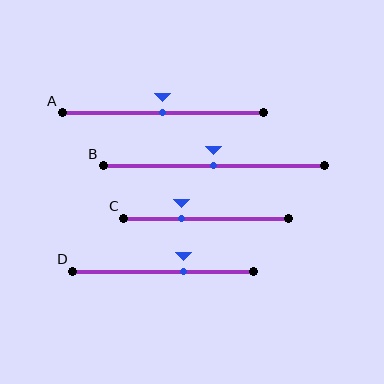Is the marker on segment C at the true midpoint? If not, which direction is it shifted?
No, the marker on segment C is shifted to the left by about 15% of the segment length.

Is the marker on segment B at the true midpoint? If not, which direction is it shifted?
Yes, the marker on segment B is at the true midpoint.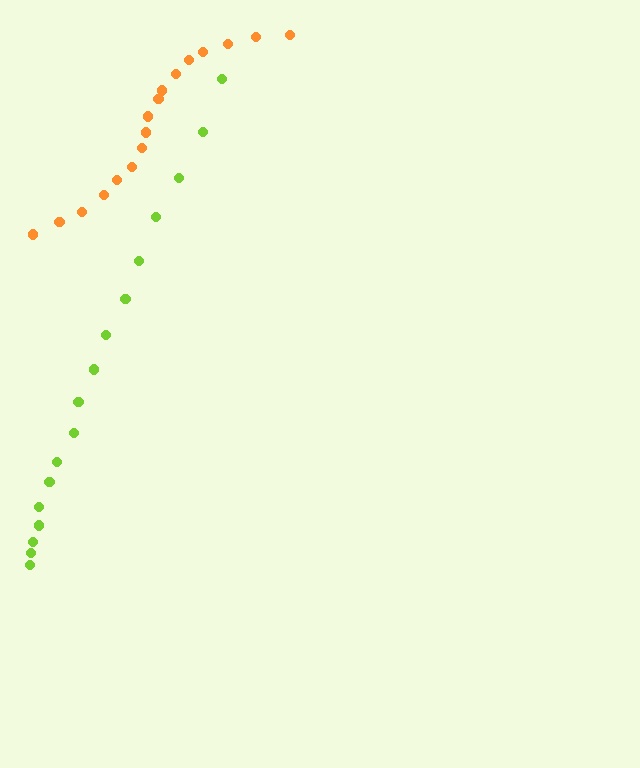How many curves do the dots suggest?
There are 2 distinct paths.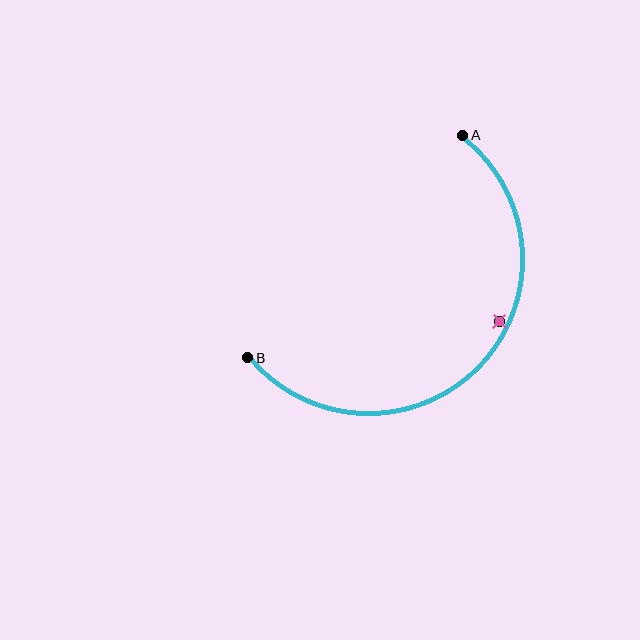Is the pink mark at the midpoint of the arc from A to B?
No — the pink mark does not lie on the arc at all. It sits slightly inside the curve.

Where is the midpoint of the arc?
The arc midpoint is the point on the curve farthest from the straight line joining A and B. It sits below and to the right of that line.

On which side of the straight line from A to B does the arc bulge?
The arc bulges below and to the right of the straight line connecting A and B.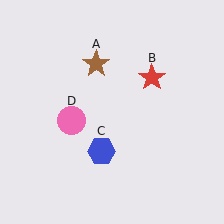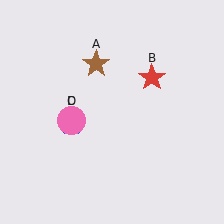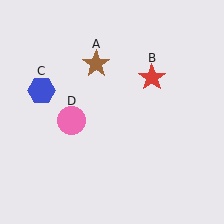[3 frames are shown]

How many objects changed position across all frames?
1 object changed position: blue hexagon (object C).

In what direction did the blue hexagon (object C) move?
The blue hexagon (object C) moved up and to the left.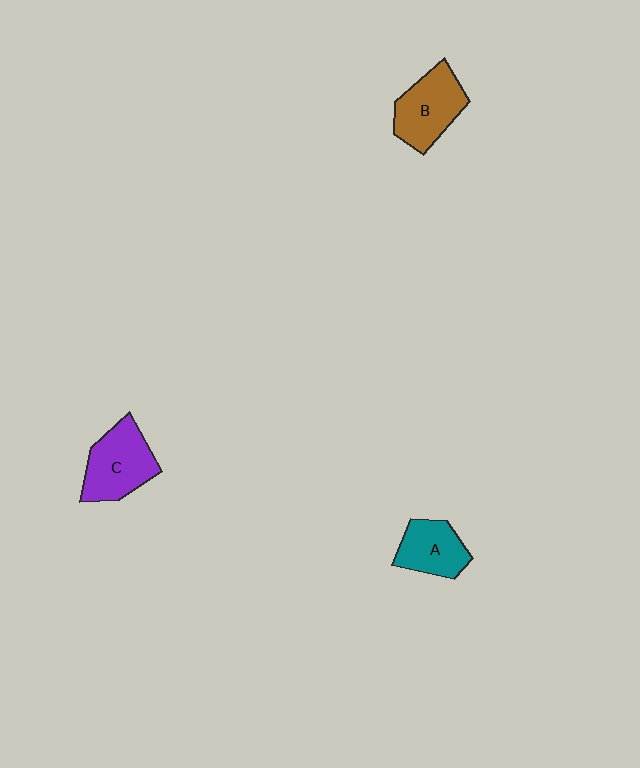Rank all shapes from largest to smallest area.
From largest to smallest: C (purple), B (brown), A (teal).